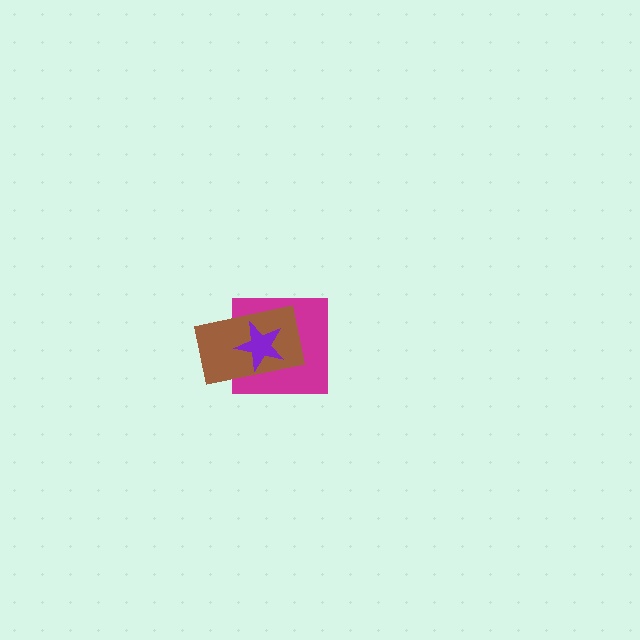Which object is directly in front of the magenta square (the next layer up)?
The brown rectangle is directly in front of the magenta square.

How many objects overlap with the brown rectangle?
2 objects overlap with the brown rectangle.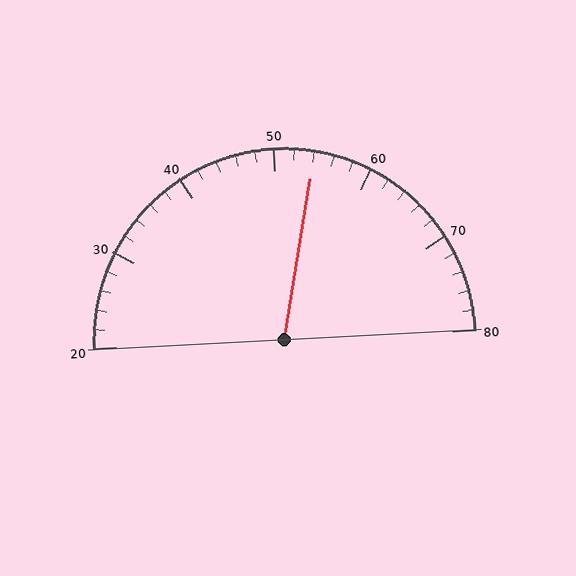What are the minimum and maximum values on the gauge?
The gauge ranges from 20 to 80.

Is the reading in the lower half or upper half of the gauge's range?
The reading is in the upper half of the range (20 to 80).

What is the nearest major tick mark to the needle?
The nearest major tick mark is 50.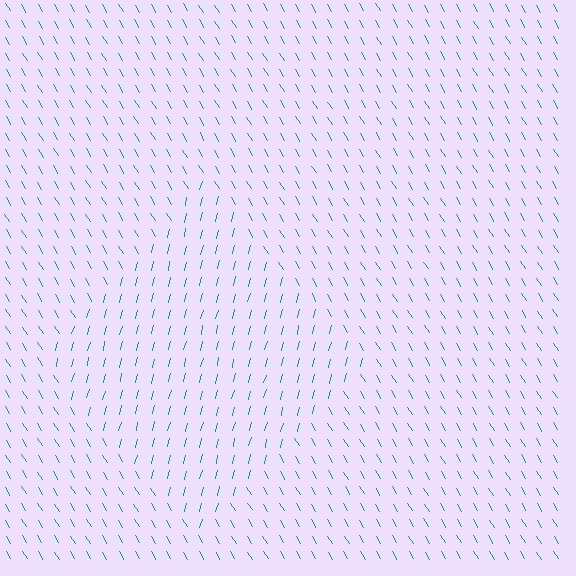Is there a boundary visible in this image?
Yes, there is a texture boundary formed by a change in line orientation.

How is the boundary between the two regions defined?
The boundary is defined purely by a change in line orientation (approximately 45 degrees difference). All lines are the same color and thickness.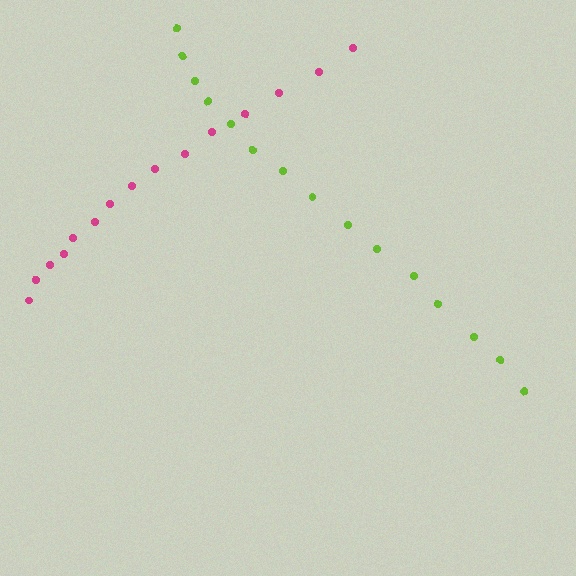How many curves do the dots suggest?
There are 2 distinct paths.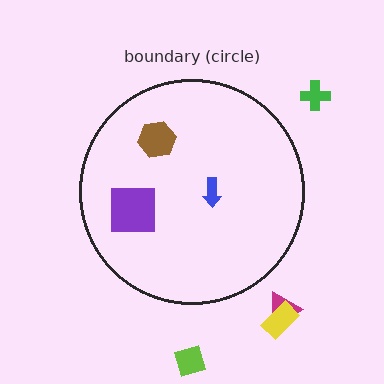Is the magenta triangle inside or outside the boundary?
Outside.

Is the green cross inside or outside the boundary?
Outside.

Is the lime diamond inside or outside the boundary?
Outside.